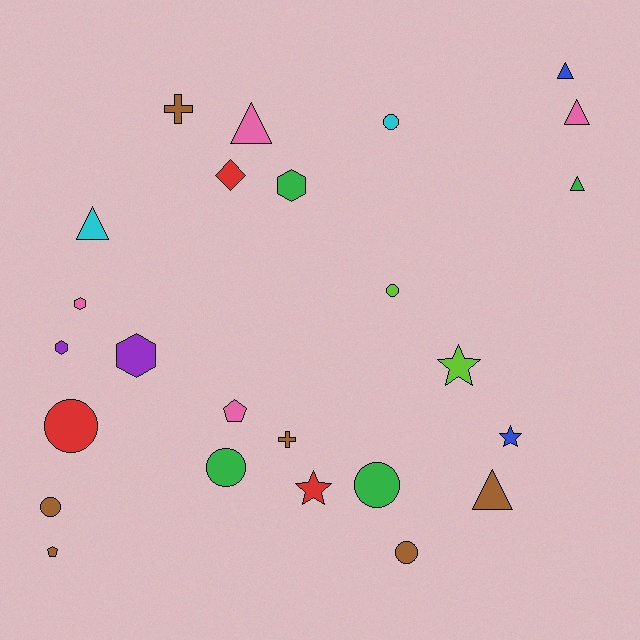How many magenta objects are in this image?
There are no magenta objects.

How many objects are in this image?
There are 25 objects.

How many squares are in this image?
There are no squares.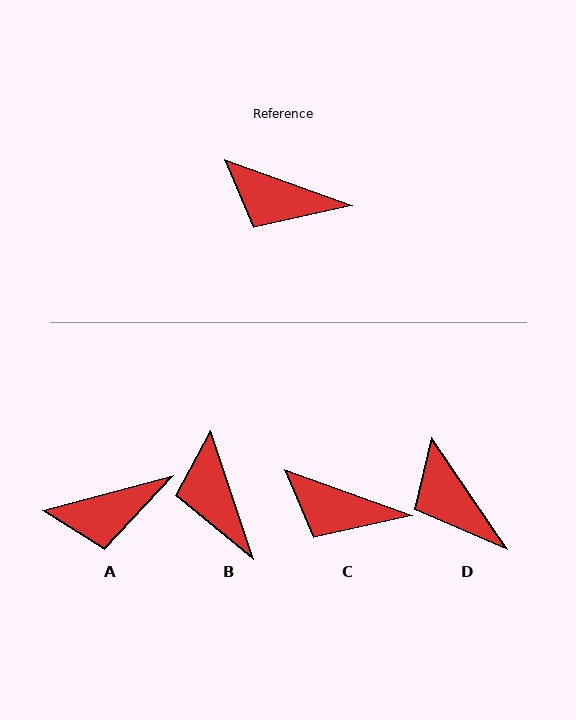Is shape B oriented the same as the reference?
No, it is off by about 51 degrees.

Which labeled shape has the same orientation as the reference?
C.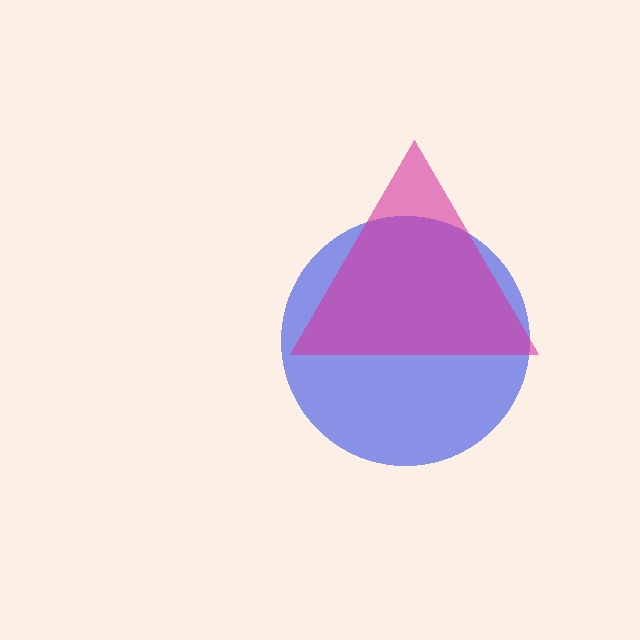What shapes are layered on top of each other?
The layered shapes are: a blue circle, a magenta triangle.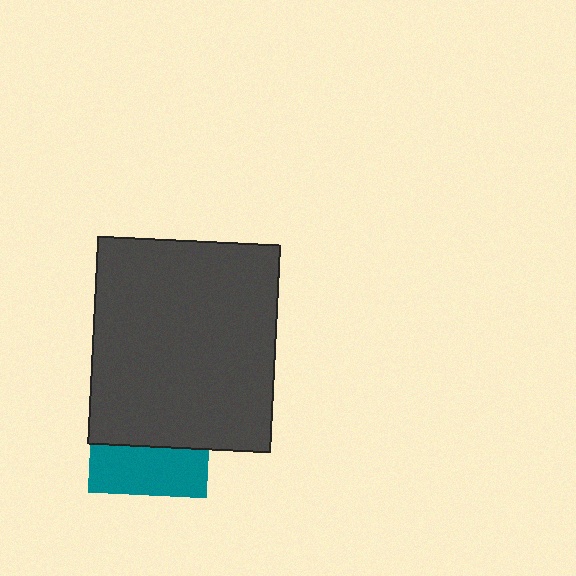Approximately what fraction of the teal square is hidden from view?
Roughly 60% of the teal square is hidden behind the dark gray rectangle.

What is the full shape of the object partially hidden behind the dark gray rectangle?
The partially hidden object is a teal square.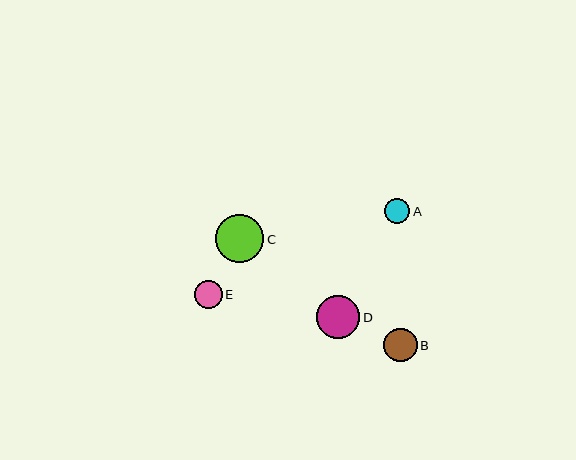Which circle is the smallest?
Circle A is the smallest with a size of approximately 25 pixels.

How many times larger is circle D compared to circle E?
Circle D is approximately 1.6 times the size of circle E.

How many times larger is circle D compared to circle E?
Circle D is approximately 1.6 times the size of circle E.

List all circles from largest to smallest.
From largest to smallest: C, D, B, E, A.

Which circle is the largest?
Circle C is the largest with a size of approximately 48 pixels.